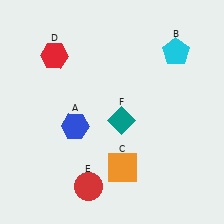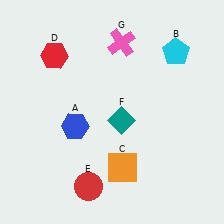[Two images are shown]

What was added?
A pink cross (G) was added in Image 2.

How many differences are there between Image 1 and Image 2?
There is 1 difference between the two images.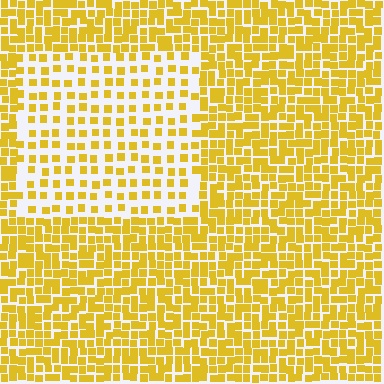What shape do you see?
I see a rectangle.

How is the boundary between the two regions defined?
The boundary is defined by a change in element density (approximately 2.1x ratio). All elements are the same color, size, and shape.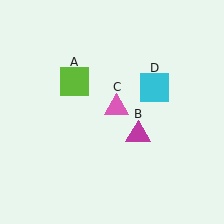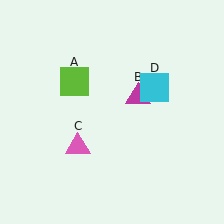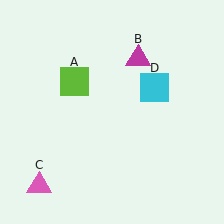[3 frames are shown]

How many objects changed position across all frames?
2 objects changed position: magenta triangle (object B), pink triangle (object C).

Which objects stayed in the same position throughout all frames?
Lime square (object A) and cyan square (object D) remained stationary.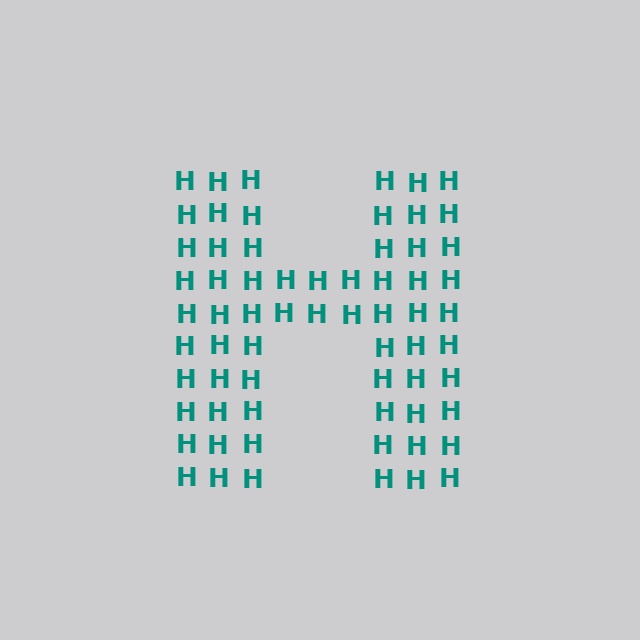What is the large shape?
The large shape is the letter H.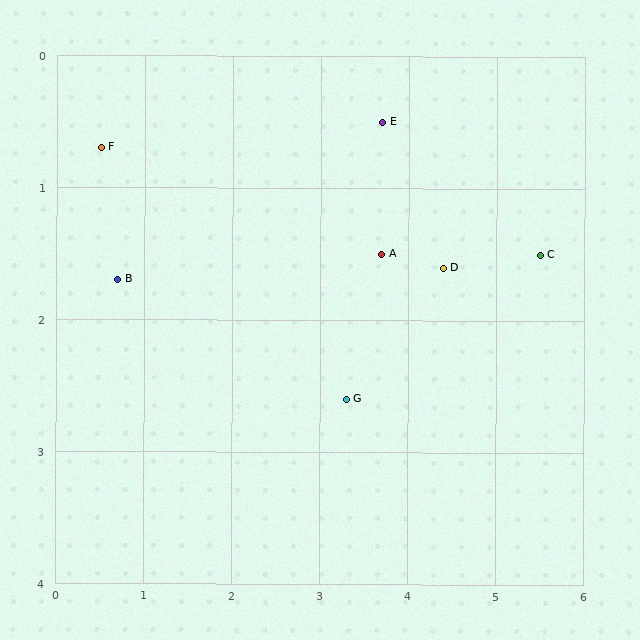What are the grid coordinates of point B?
Point B is at approximately (0.7, 1.7).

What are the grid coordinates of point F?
Point F is at approximately (0.5, 0.7).